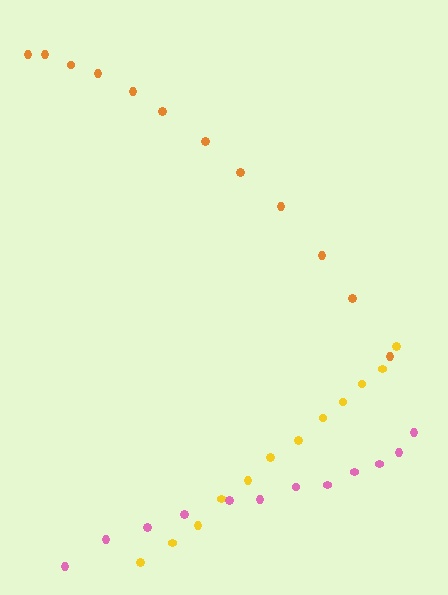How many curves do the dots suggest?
There are 3 distinct paths.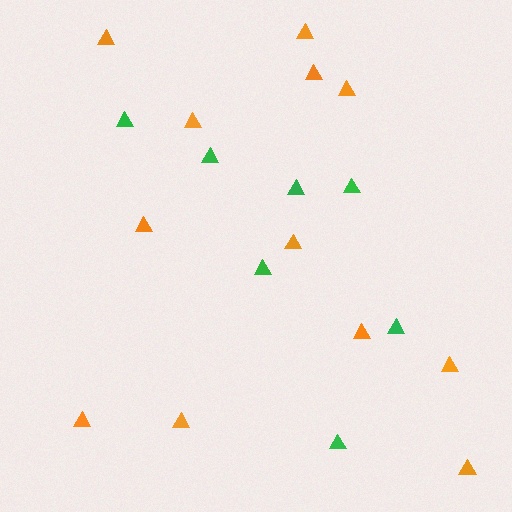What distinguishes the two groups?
There are 2 groups: one group of orange triangles (12) and one group of green triangles (7).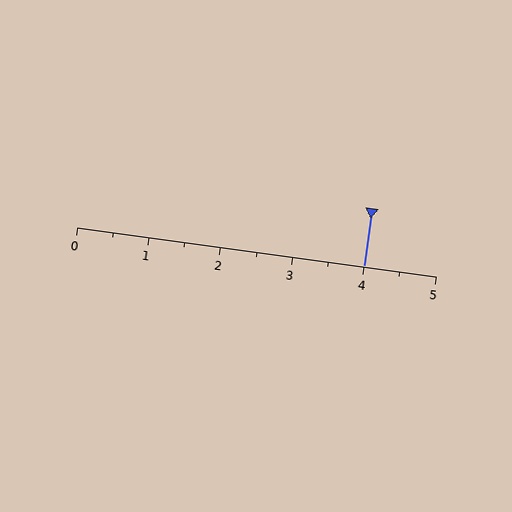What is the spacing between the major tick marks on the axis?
The major ticks are spaced 1 apart.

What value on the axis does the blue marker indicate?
The marker indicates approximately 4.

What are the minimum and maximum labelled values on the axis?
The axis runs from 0 to 5.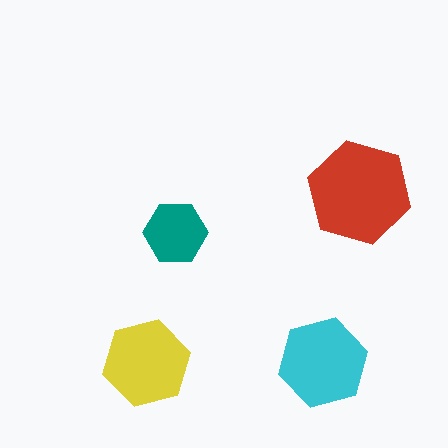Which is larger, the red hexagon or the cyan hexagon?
The red one.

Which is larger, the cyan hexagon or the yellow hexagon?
The cyan one.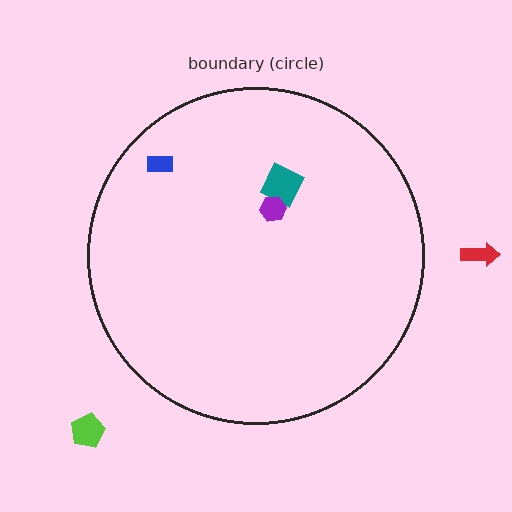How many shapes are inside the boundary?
3 inside, 2 outside.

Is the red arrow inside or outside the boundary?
Outside.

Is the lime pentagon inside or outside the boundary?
Outside.